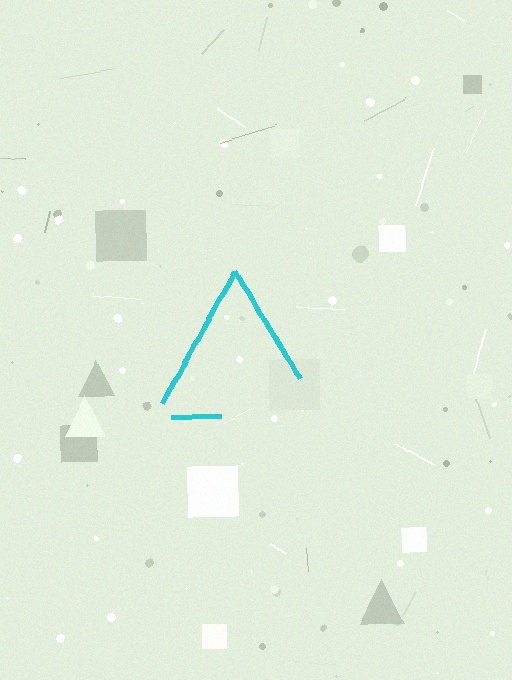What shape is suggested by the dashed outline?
The dashed outline suggests a triangle.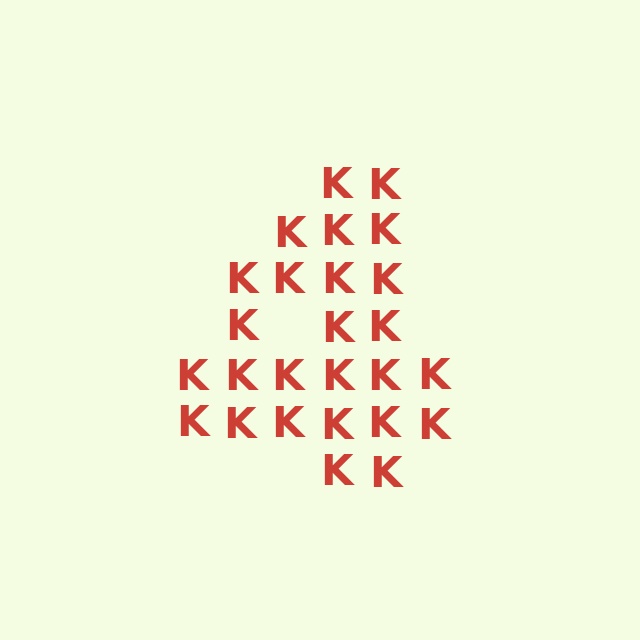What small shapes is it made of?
It is made of small letter K's.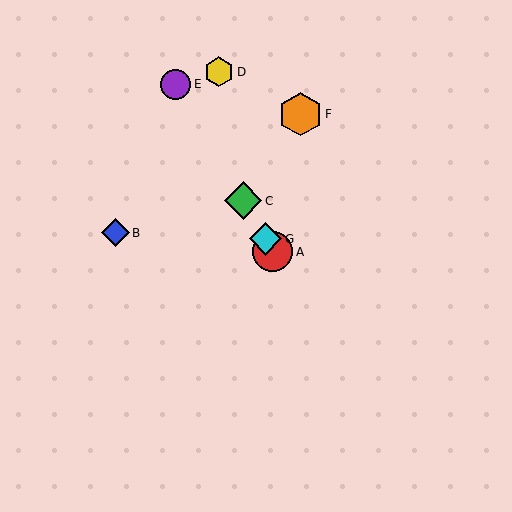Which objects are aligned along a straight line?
Objects A, C, E, G are aligned along a straight line.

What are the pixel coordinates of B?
Object B is at (115, 233).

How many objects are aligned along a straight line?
4 objects (A, C, E, G) are aligned along a straight line.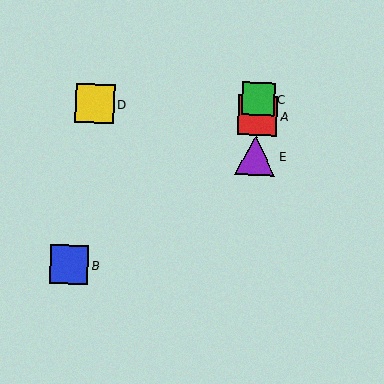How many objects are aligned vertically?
3 objects (A, C, E) are aligned vertically.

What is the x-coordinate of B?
Object B is at x≈69.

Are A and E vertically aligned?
Yes, both are at x≈257.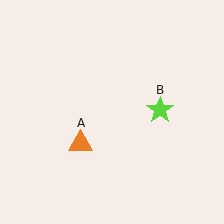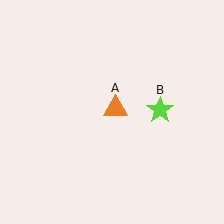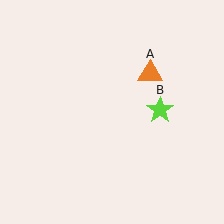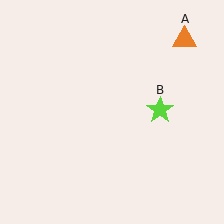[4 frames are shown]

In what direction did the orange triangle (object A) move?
The orange triangle (object A) moved up and to the right.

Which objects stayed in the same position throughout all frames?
Lime star (object B) remained stationary.